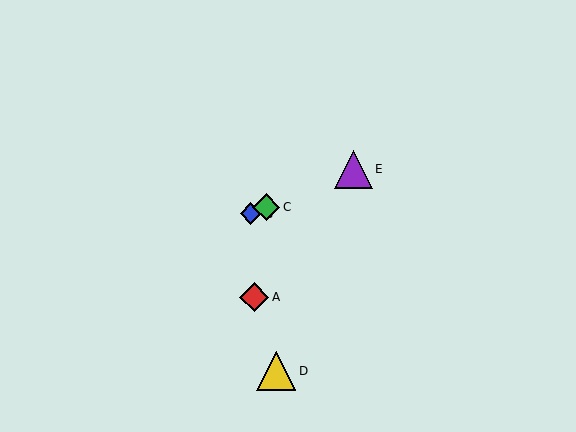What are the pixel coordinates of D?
Object D is at (276, 371).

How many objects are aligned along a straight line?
3 objects (B, C, E) are aligned along a straight line.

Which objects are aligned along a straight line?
Objects B, C, E are aligned along a straight line.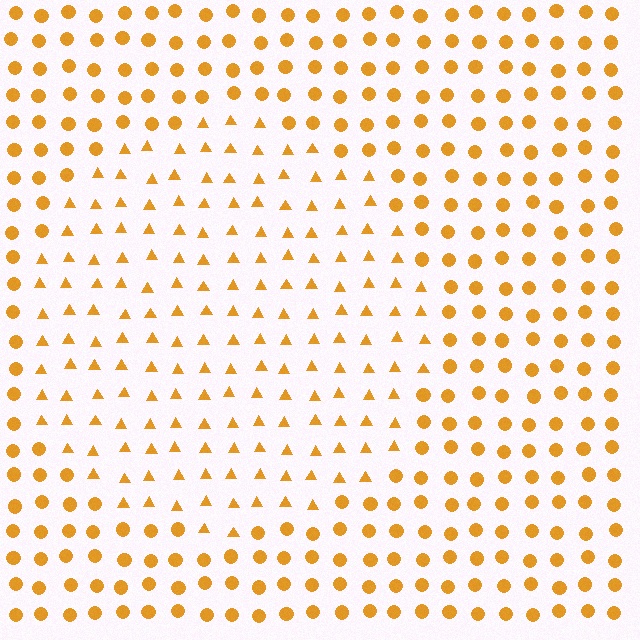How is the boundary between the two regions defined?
The boundary is defined by a change in element shape: triangles inside vs. circles outside. All elements share the same color and spacing.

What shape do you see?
I see a circle.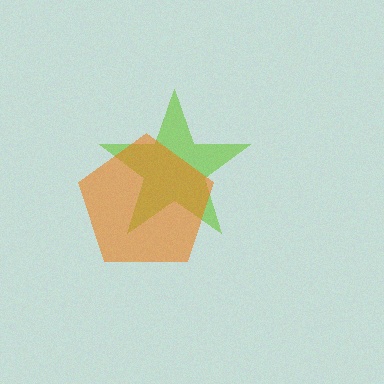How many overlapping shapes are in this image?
There are 2 overlapping shapes in the image.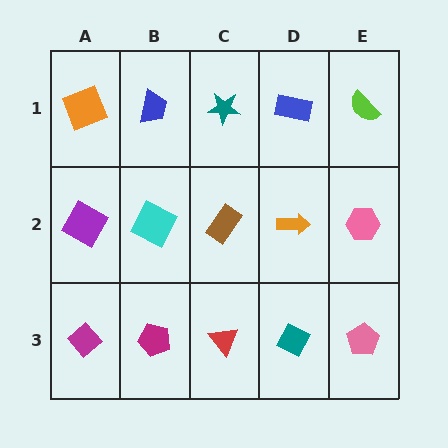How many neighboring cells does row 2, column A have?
3.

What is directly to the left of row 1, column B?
An orange square.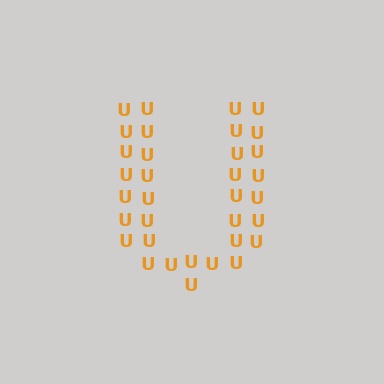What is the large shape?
The large shape is the letter U.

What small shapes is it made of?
It is made of small letter U's.